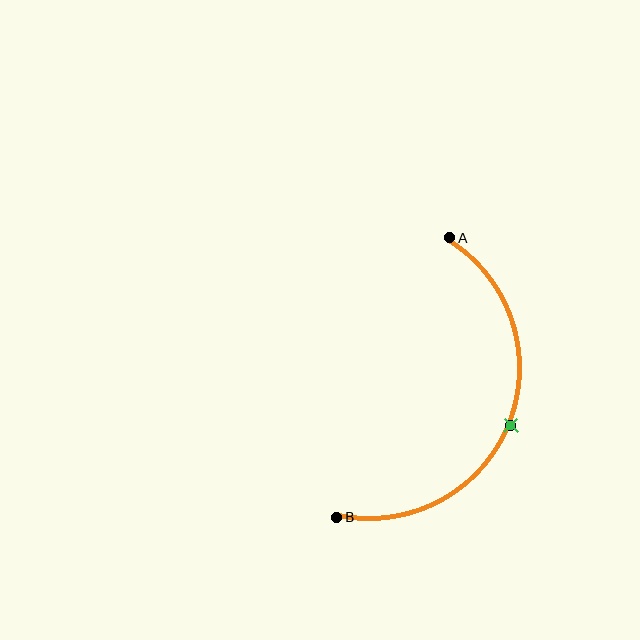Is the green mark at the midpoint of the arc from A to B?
Yes. The green mark lies on the arc at equal arc-length from both A and B — it is the arc midpoint.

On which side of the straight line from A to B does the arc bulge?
The arc bulges to the right of the straight line connecting A and B.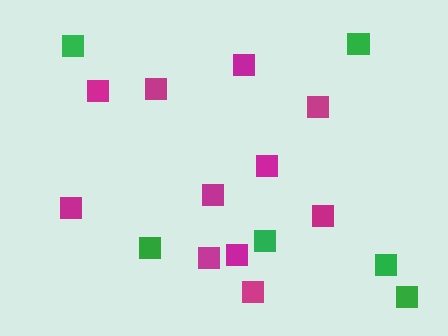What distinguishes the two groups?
There are 2 groups: one group of green squares (6) and one group of magenta squares (11).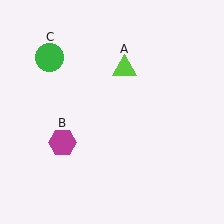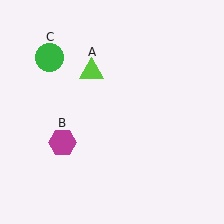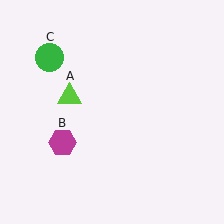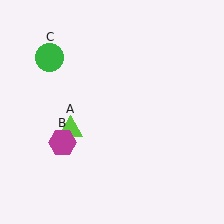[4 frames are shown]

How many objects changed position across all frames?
1 object changed position: lime triangle (object A).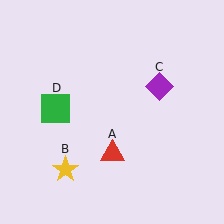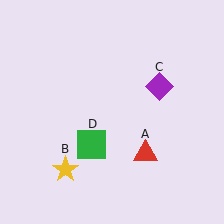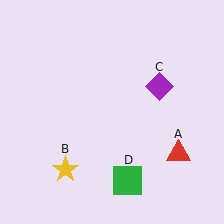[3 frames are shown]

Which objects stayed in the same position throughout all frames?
Yellow star (object B) and purple diamond (object C) remained stationary.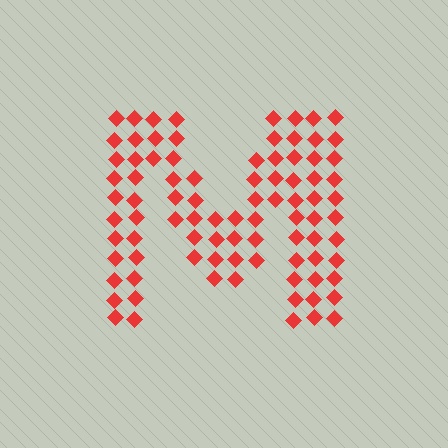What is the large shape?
The large shape is the letter M.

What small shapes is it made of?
It is made of small diamonds.